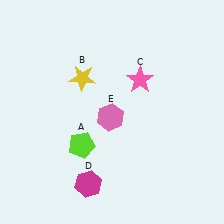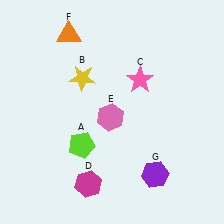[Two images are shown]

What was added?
An orange triangle (F), a purple hexagon (G) were added in Image 2.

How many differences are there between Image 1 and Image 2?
There are 2 differences between the two images.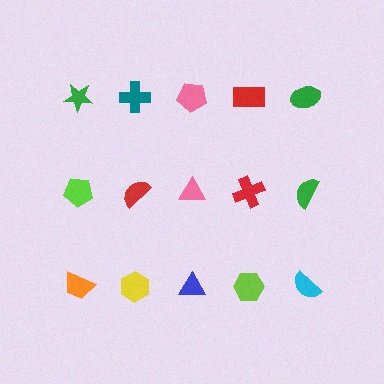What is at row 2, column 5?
A green semicircle.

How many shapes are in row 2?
5 shapes.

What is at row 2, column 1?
A lime pentagon.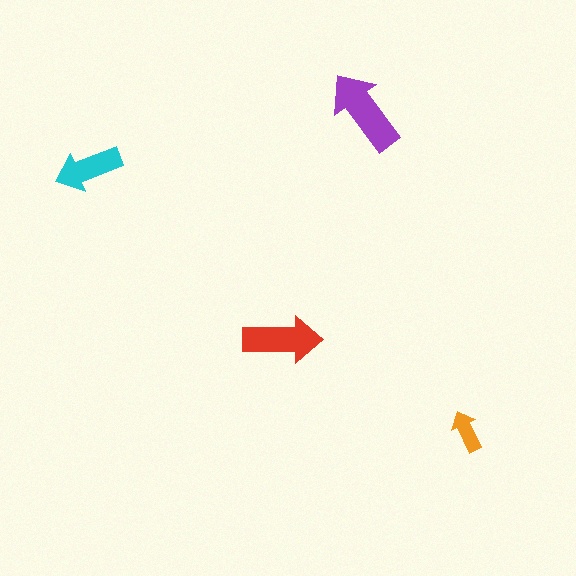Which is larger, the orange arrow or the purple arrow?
The purple one.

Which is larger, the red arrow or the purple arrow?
The purple one.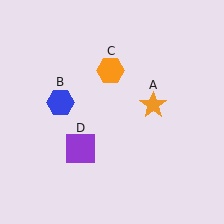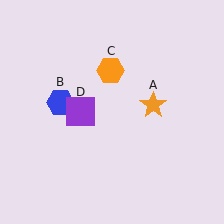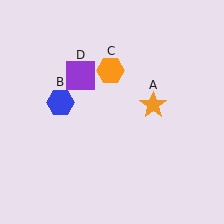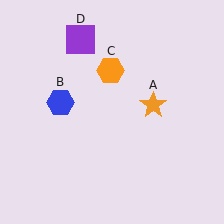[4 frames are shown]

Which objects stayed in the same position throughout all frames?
Orange star (object A) and blue hexagon (object B) and orange hexagon (object C) remained stationary.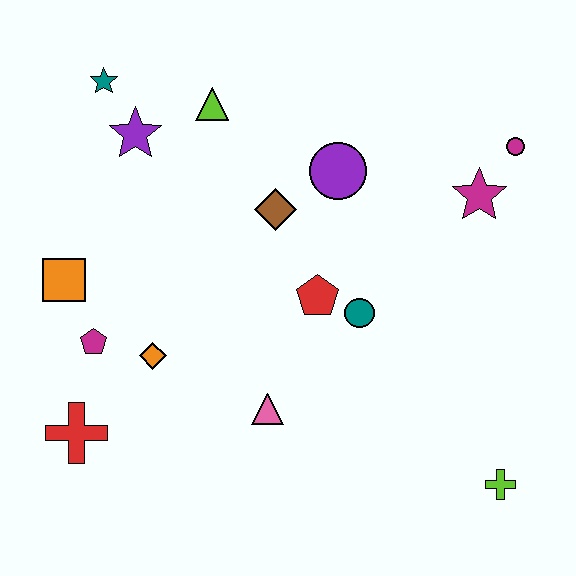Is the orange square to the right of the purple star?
No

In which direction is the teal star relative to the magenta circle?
The teal star is to the left of the magenta circle.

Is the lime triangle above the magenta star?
Yes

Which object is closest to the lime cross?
The teal circle is closest to the lime cross.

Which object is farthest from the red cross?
The magenta circle is farthest from the red cross.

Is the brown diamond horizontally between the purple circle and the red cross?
Yes